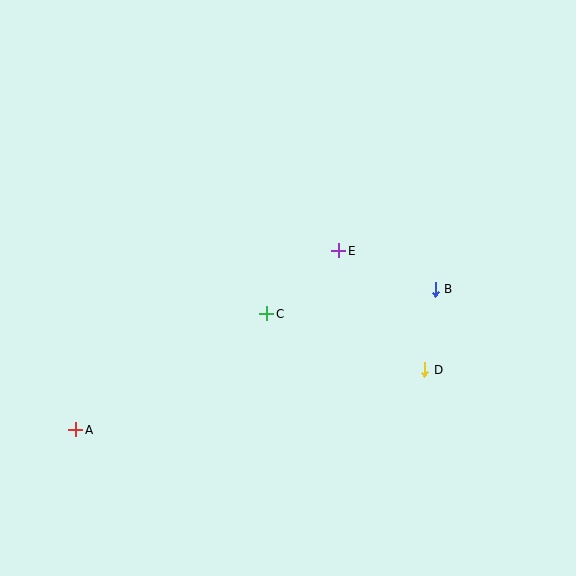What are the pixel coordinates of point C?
Point C is at (267, 314).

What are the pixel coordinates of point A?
Point A is at (76, 430).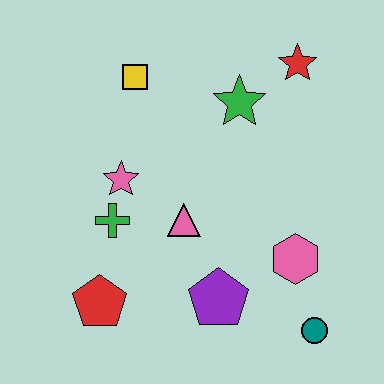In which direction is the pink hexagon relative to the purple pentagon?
The pink hexagon is to the right of the purple pentagon.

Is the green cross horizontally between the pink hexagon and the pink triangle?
No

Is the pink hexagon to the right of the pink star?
Yes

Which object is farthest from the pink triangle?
The red star is farthest from the pink triangle.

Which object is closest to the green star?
The red star is closest to the green star.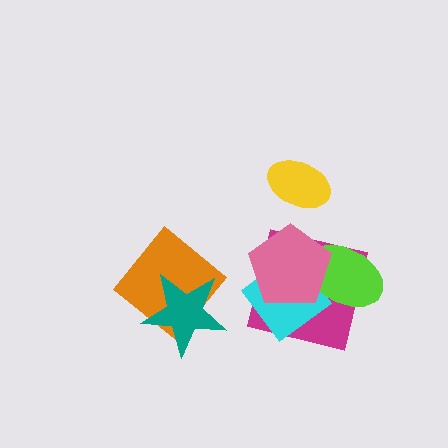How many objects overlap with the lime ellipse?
3 objects overlap with the lime ellipse.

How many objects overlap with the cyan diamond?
3 objects overlap with the cyan diamond.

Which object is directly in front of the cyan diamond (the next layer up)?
The lime ellipse is directly in front of the cyan diamond.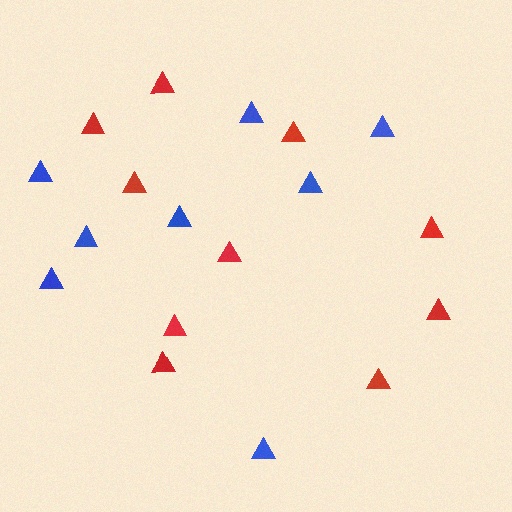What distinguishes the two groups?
There are 2 groups: one group of red triangles (10) and one group of blue triangles (8).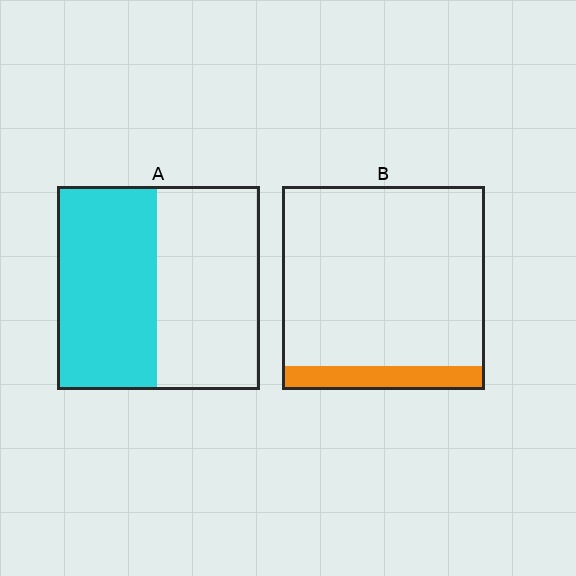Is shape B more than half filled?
No.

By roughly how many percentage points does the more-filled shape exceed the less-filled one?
By roughly 35 percentage points (A over B).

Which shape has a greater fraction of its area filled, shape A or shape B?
Shape A.